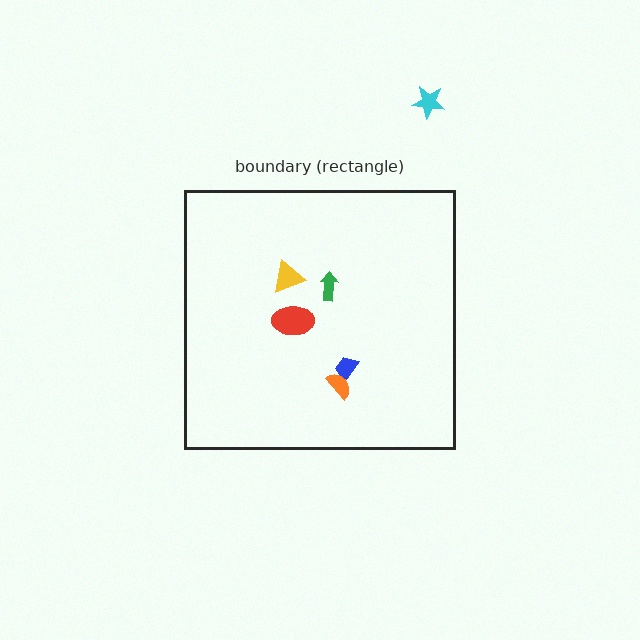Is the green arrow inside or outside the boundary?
Inside.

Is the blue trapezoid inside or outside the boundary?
Inside.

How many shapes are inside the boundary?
5 inside, 1 outside.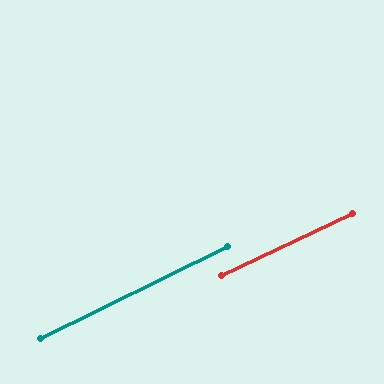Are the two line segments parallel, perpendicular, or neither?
Parallel — their directions differ by only 0.7°.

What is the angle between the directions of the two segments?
Approximately 1 degree.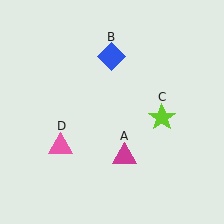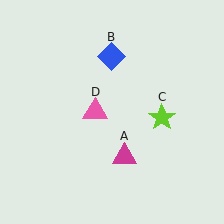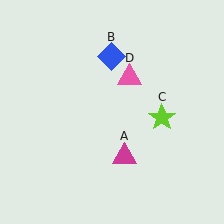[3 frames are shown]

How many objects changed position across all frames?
1 object changed position: pink triangle (object D).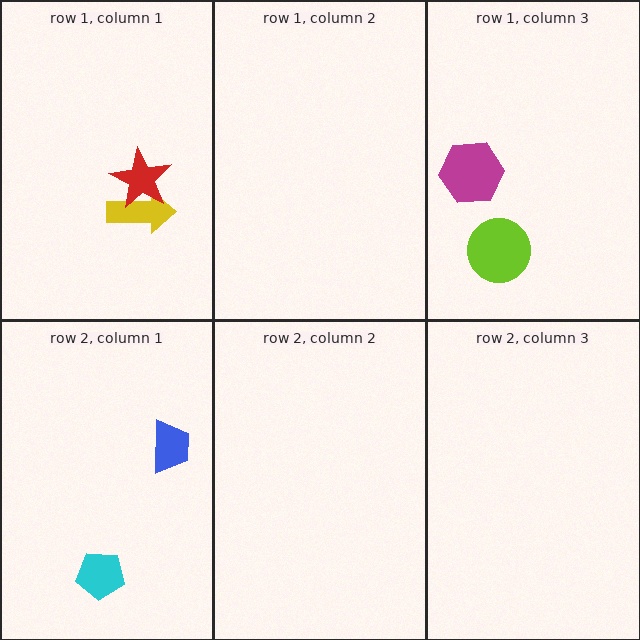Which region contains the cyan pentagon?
The row 2, column 1 region.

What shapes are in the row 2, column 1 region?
The blue trapezoid, the cyan pentagon.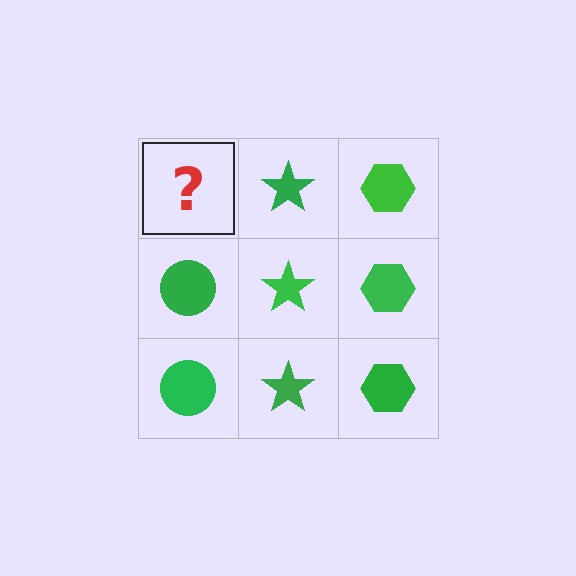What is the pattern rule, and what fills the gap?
The rule is that each column has a consistent shape. The gap should be filled with a green circle.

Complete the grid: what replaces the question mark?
The question mark should be replaced with a green circle.